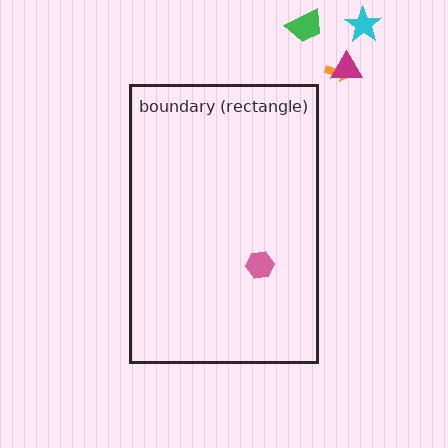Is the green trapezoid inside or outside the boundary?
Outside.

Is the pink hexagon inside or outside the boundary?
Inside.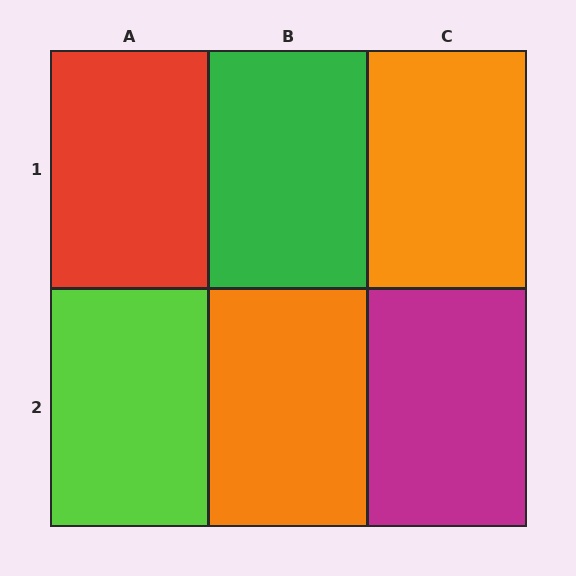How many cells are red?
1 cell is red.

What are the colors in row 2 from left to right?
Lime, orange, magenta.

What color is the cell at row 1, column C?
Orange.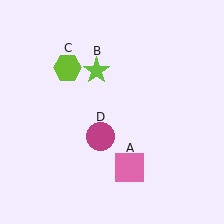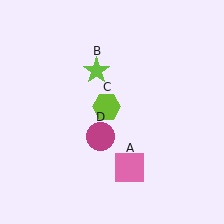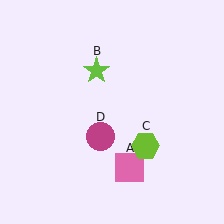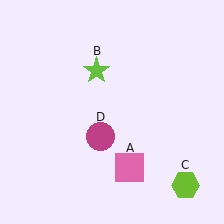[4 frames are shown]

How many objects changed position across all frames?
1 object changed position: lime hexagon (object C).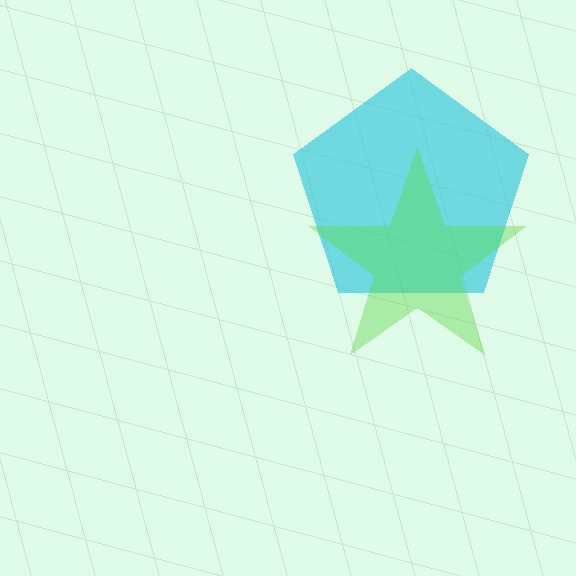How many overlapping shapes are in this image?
There are 2 overlapping shapes in the image.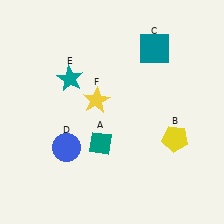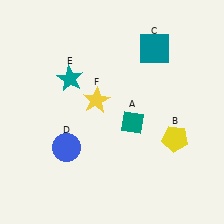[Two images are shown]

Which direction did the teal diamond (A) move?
The teal diamond (A) moved right.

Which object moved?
The teal diamond (A) moved right.